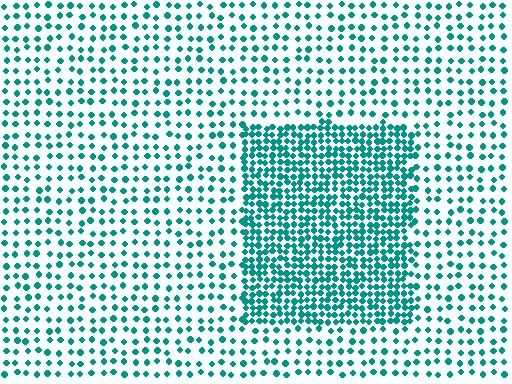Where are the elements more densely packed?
The elements are more densely packed inside the rectangle boundary.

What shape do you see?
I see a rectangle.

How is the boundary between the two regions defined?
The boundary is defined by a change in element density (approximately 2.5x ratio). All elements are the same color, size, and shape.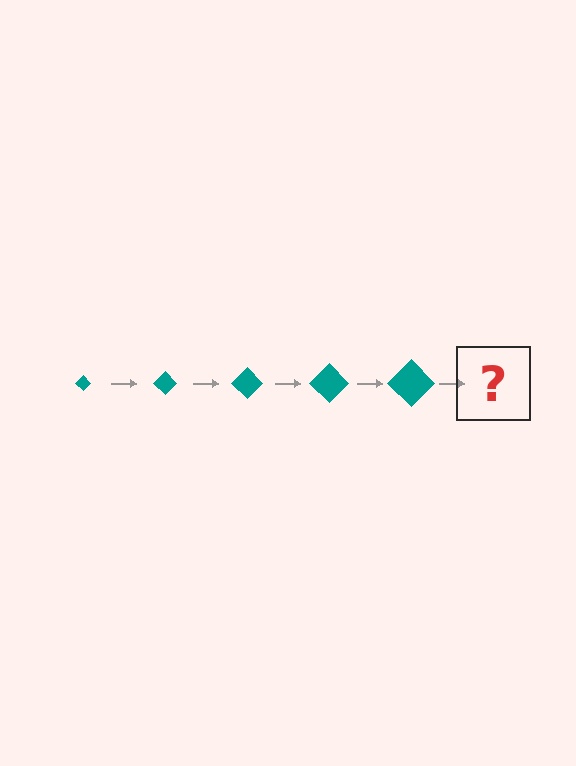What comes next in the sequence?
The next element should be a teal diamond, larger than the previous one.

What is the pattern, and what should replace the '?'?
The pattern is that the diamond gets progressively larger each step. The '?' should be a teal diamond, larger than the previous one.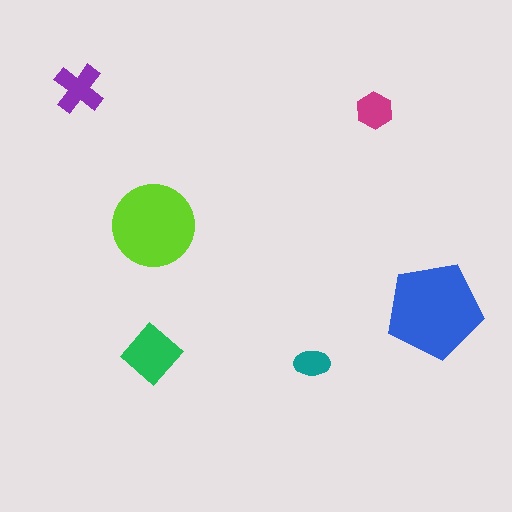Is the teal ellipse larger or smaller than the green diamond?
Smaller.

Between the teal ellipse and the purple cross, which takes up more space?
The purple cross.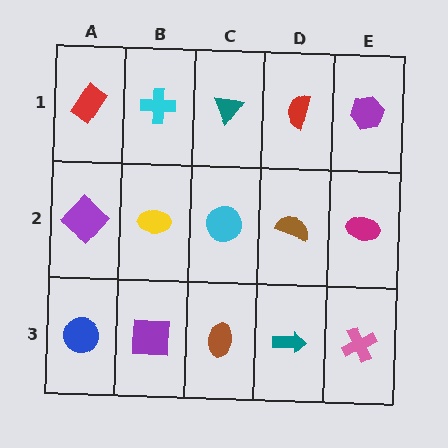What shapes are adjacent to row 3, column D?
A brown semicircle (row 2, column D), a brown ellipse (row 3, column C), a pink cross (row 3, column E).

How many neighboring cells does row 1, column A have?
2.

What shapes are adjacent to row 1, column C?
A cyan circle (row 2, column C), a cyan cross (row 1, column B), a red semicircle (row 1, column D).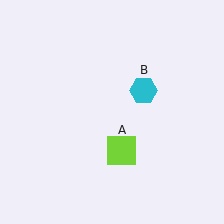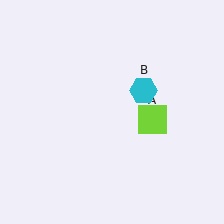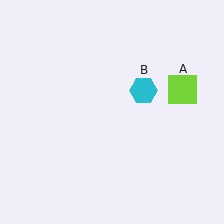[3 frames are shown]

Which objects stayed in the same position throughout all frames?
Cyan hexagon (object B) remained stationary.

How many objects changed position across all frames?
1 object changed position: lime square (object A).